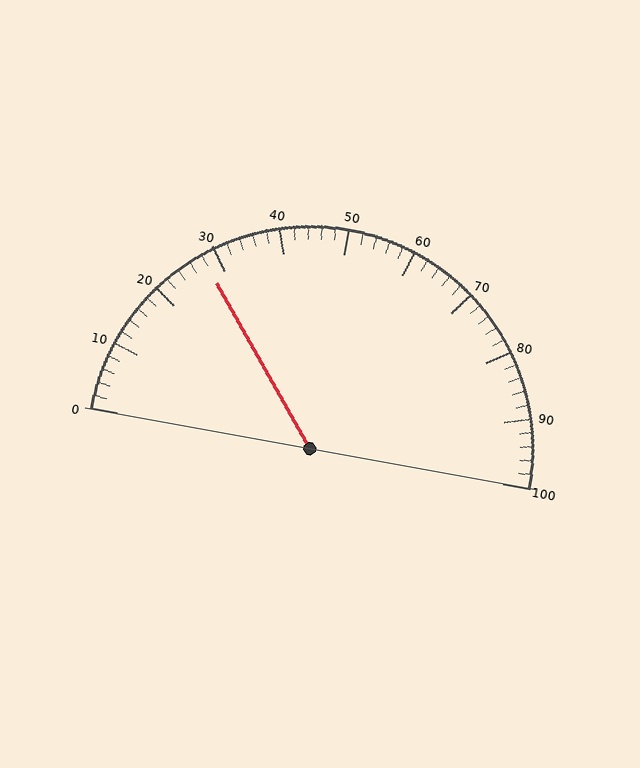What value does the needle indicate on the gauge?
The needle indicates approximately 28.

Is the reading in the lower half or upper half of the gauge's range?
The reading is in the lower half of the range (0 to 100).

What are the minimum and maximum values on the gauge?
The gauge ranges from 0 to 100.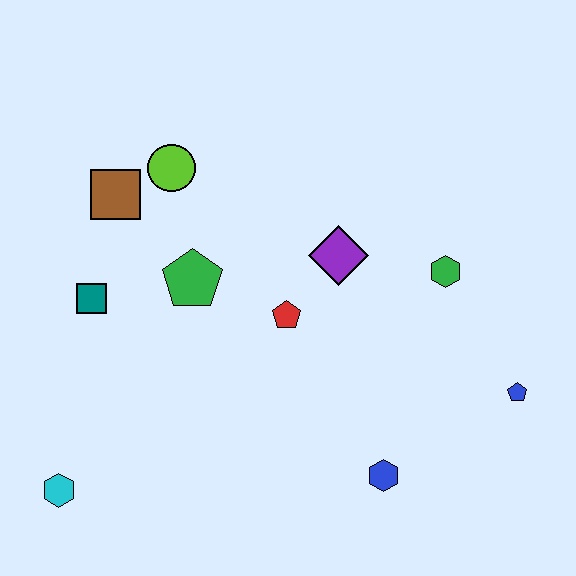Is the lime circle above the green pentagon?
Yes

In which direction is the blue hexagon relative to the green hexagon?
The blue hexagon is below the green hexagon.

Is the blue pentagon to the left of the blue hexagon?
No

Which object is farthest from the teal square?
The blue pentagon is farthest from the teal square.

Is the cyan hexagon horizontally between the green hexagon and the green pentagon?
No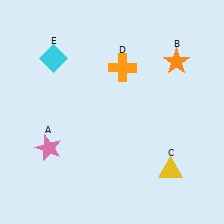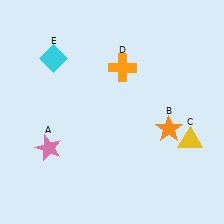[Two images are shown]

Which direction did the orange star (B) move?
The orange star (B) moved down.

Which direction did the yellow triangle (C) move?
The yellow triangle (C) moved up.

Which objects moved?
The objects that moved are: the orange star (B), the yellow triangle (C).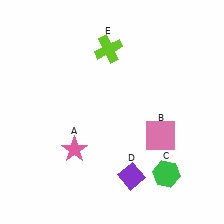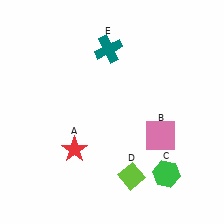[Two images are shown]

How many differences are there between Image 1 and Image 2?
There are 3 differences between the two images.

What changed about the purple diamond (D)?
In Image 1, D is purple. In Image 2, it changed to lime.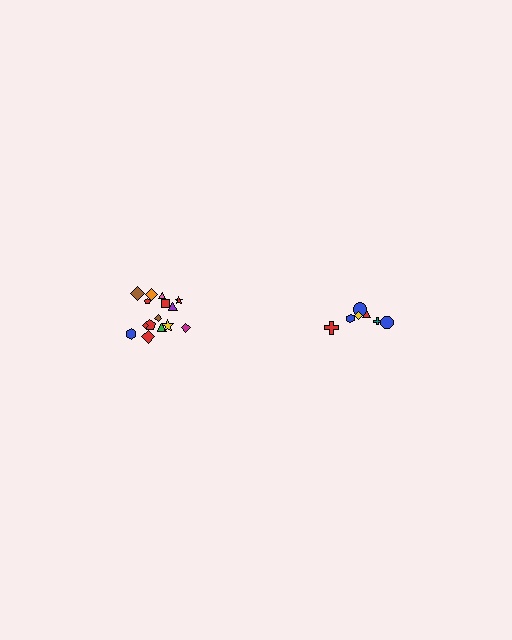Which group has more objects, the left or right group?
The left group.